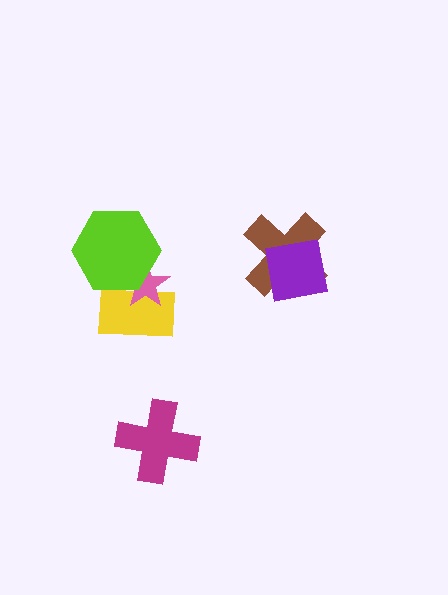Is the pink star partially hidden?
Yes, it is partially covered by another shape.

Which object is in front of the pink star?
The lime hexagon is in front of the pink star.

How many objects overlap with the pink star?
2 objects overlap with the pink star.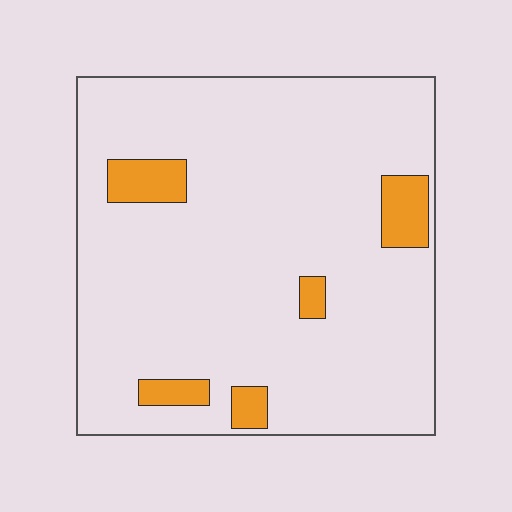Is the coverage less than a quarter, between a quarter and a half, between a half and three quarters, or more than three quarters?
Less than a quarter.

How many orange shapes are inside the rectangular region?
5.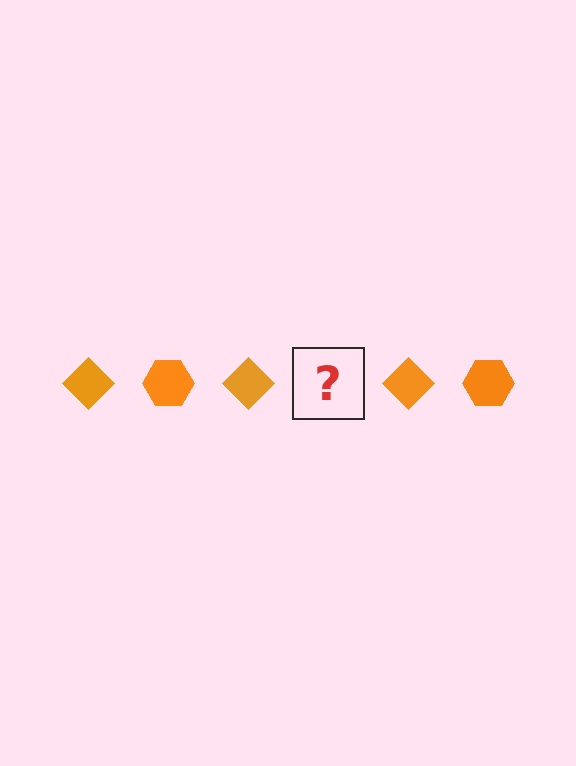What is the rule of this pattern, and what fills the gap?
The rule is that the pattern cycles through diamond, hexagon shapes in orange. The gap should be filled with an orange hexagon.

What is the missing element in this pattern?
The missing element is an orange hexagon.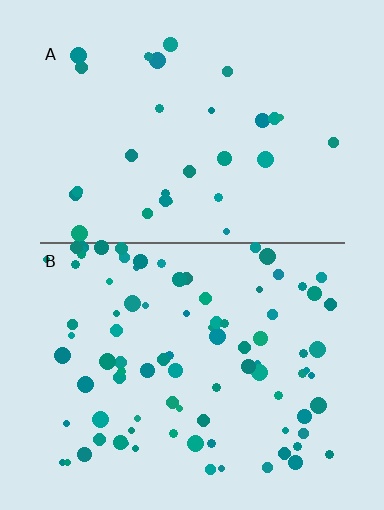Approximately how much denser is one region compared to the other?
Approximately 3.0× — region B over region A.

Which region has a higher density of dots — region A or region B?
B (the bottom).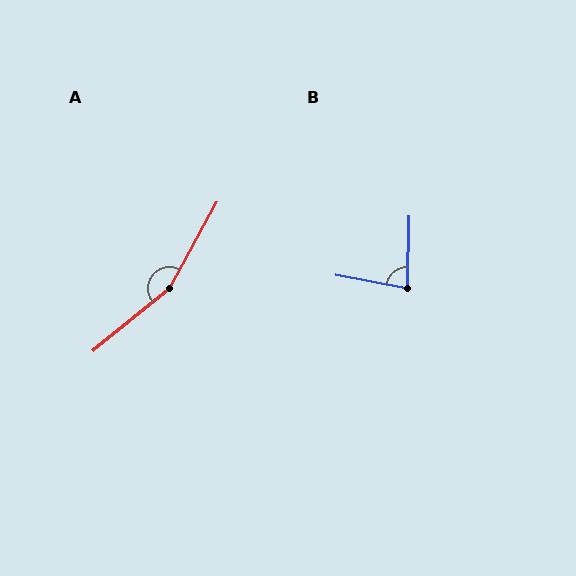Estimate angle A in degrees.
Approximately 158 degrees.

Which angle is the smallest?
B, at approximately 80 degrees.